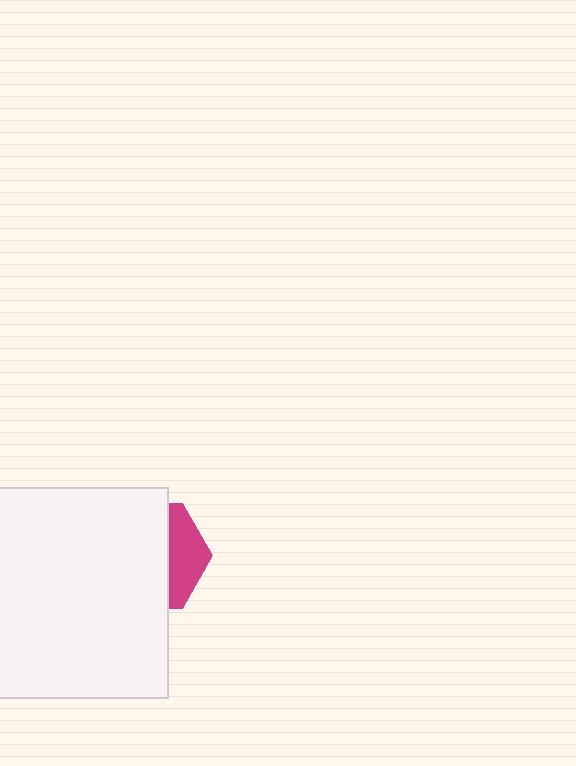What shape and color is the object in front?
The object in front is a white rectangle.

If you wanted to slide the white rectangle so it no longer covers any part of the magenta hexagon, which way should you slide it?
Slide it left — that is the most direct way to separate the two shapes.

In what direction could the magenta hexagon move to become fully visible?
The magenta hexagon could move right. That would shift it out from behind the white rectangle entirely.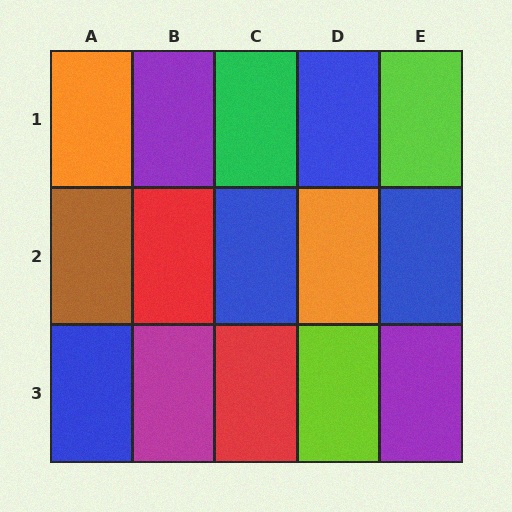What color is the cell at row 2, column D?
Orange.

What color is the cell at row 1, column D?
Blue.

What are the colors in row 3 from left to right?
Blue, magenta, red, lime, purple.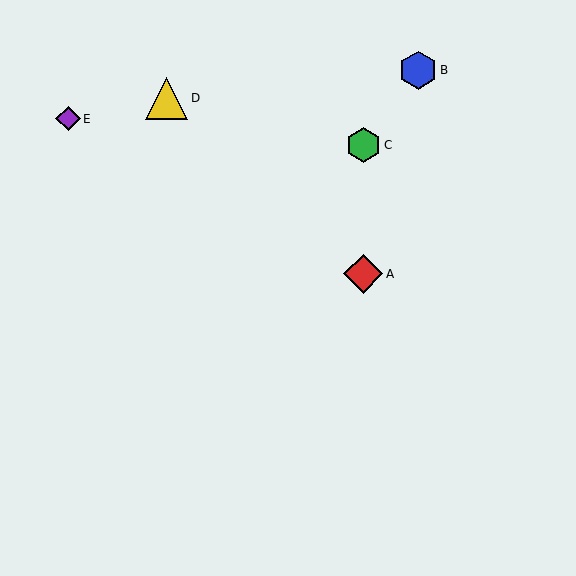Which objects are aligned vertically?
Objects A, C are aligned vertically.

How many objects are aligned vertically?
2 objects (A, C) are aligned vertically.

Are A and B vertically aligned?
No, A is at x≈363 and B is at x≈418.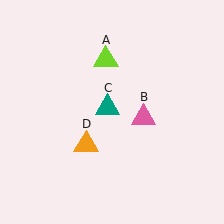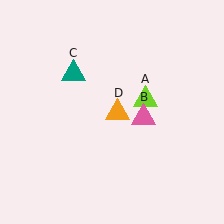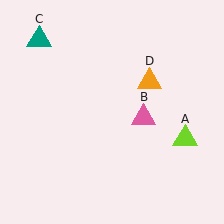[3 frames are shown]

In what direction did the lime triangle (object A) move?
The lime triangle (object A) moved down and to the right.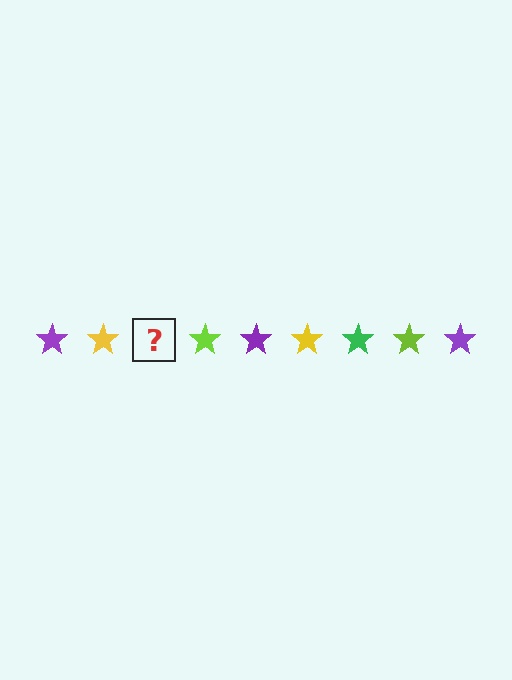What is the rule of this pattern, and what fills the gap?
The rule is that the pattern cycles through purple, yellow, green, lime stars. The gap should be filled with a green star.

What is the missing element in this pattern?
The missing element is a green star.